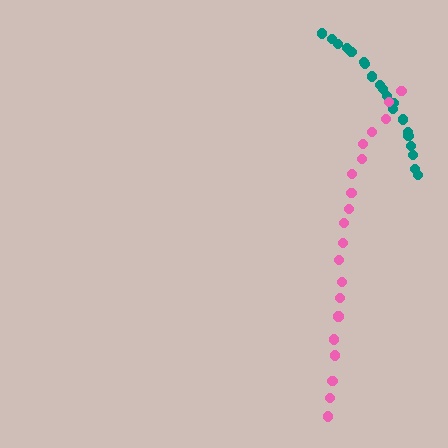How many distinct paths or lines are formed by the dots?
There are 2 distinct paths.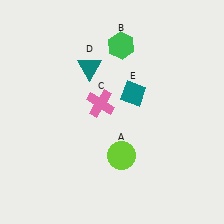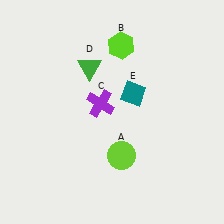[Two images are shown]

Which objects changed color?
B changed from green to lime. C changed from pink to purple. D changed from teal to green.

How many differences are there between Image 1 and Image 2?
There are 3 differences between the two images.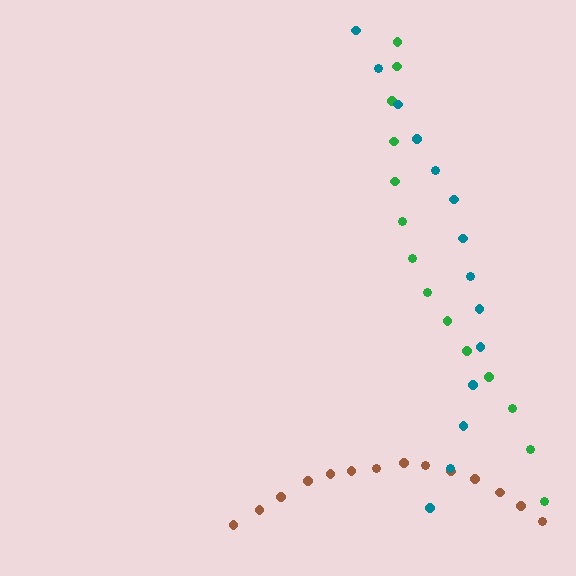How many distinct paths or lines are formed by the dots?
There are 3 distinct paths.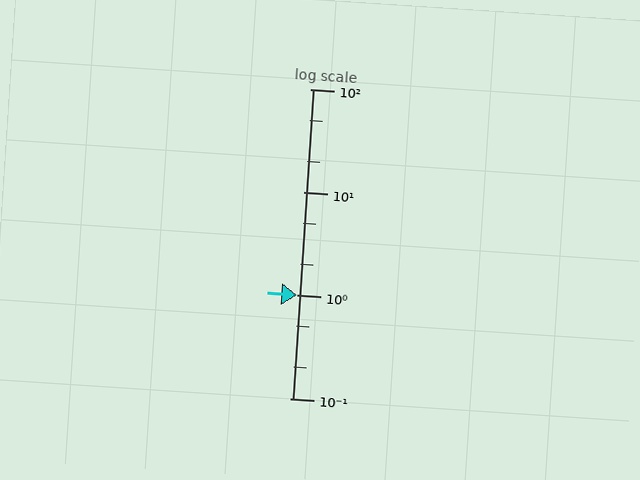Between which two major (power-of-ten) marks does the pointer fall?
The pointer is between 1 and 10.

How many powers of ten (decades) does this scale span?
The scale spans 3 decades, from 0.1 to 100.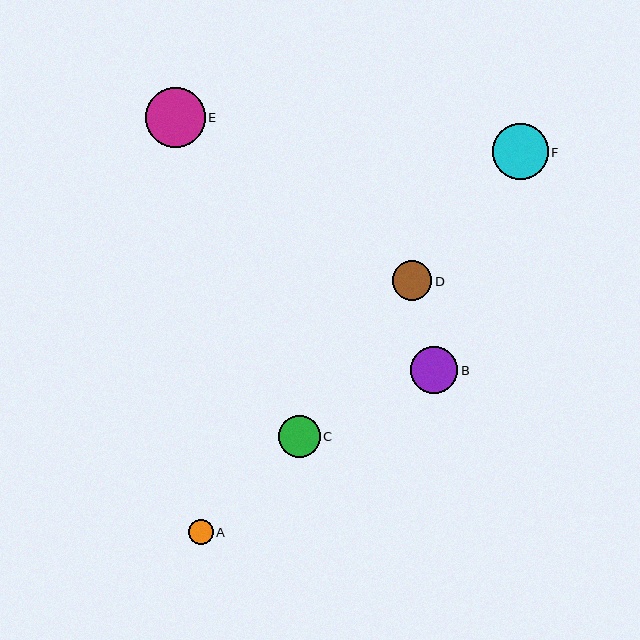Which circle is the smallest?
Circle A is the smallest with a size of approximately 25 pixels.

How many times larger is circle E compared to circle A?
Circle E is approximately 2.4 times the size of circle A.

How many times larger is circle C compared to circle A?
Circle C is approximately 1.6 times the size of circle A.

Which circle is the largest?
Circle E is the largest with a size of approximately 59 pixels.